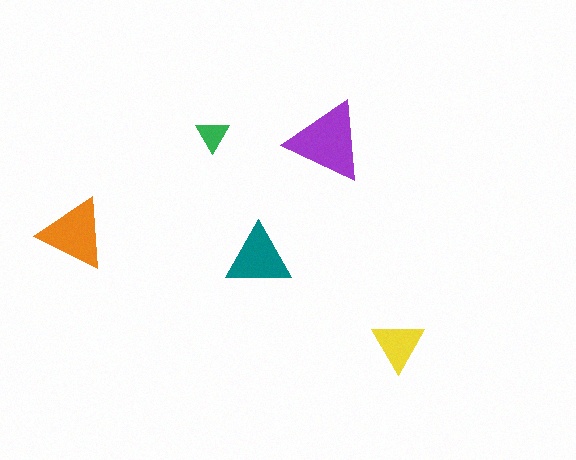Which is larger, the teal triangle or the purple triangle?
The purple one.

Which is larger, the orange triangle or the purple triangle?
The purple one.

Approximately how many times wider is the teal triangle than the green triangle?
About 2 times wider.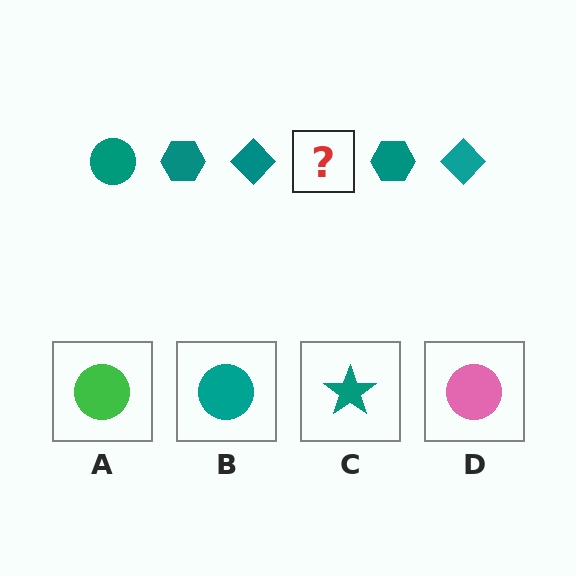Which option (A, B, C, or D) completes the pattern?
B.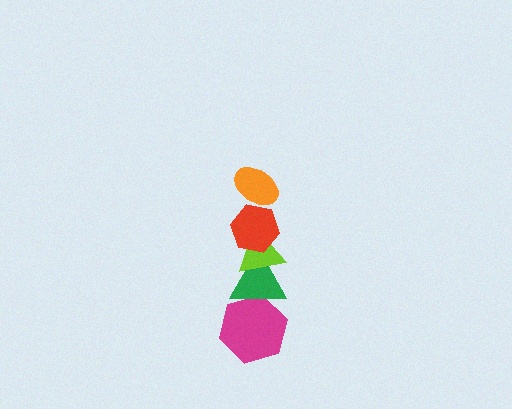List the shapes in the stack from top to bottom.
From top to bottom: the orange ellipse, the red hexagon, the lime triangle, the green triangle, the magenta hexagon.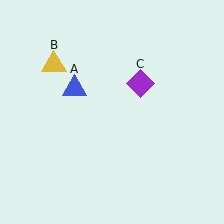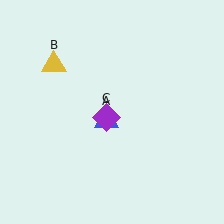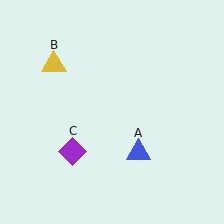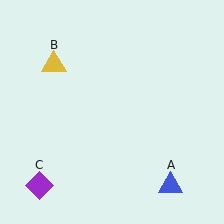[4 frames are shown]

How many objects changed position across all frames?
2 objects changed position: blue triangle (object A), purple diamond (object C).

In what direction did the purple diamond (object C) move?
The purple diamond (object C) moved down and to the left.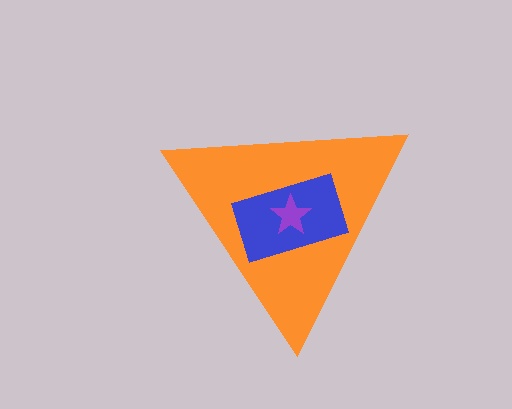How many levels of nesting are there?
3.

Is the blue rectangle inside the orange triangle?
Yes.